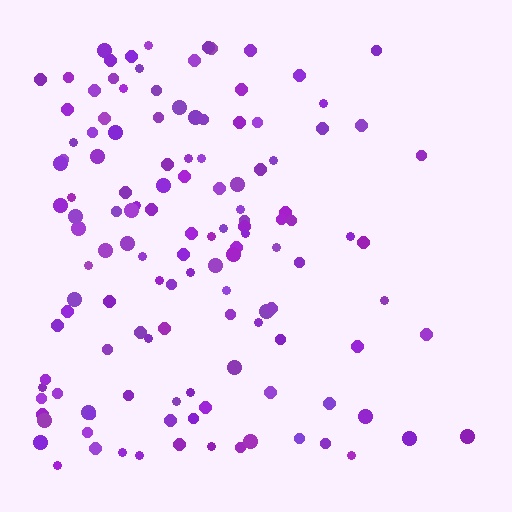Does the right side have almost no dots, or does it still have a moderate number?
Still a moderate number, just noticeably fewer than the left.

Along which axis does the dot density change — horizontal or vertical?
Horizontal.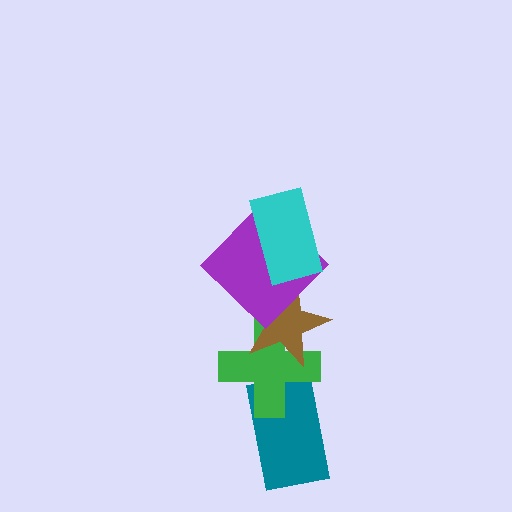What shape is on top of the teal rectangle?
The green cross is on top of the teal rectangle.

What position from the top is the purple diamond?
The purple diamond is 2nd from the top.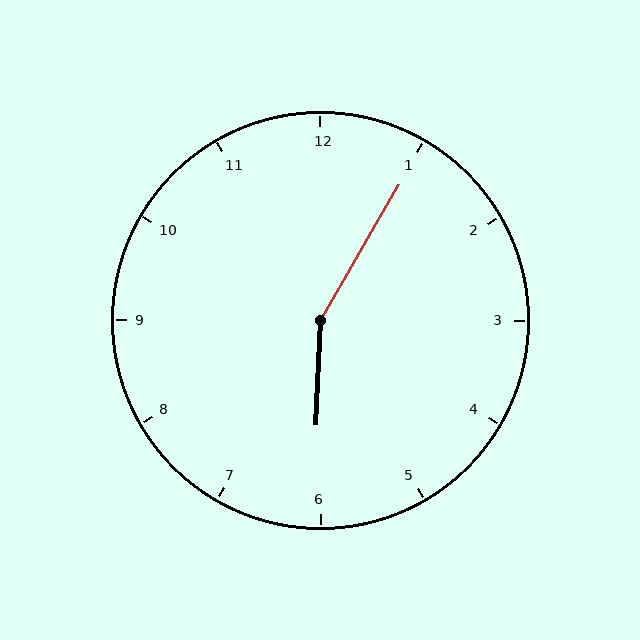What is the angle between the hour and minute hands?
Approximately 152 degrees.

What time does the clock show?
6:05.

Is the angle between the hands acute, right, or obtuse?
It is obtuse.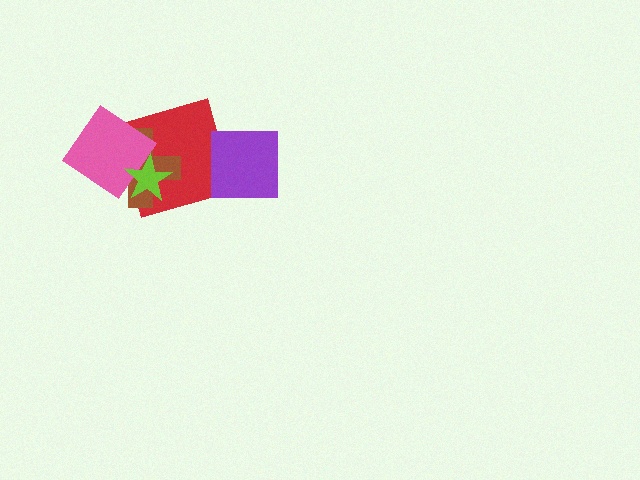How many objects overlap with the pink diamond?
3 objects overlap with the pink diamond.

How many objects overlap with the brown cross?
3 objects overlap with the brown cross.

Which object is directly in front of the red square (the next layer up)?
The brown cross is directly in front of the red square.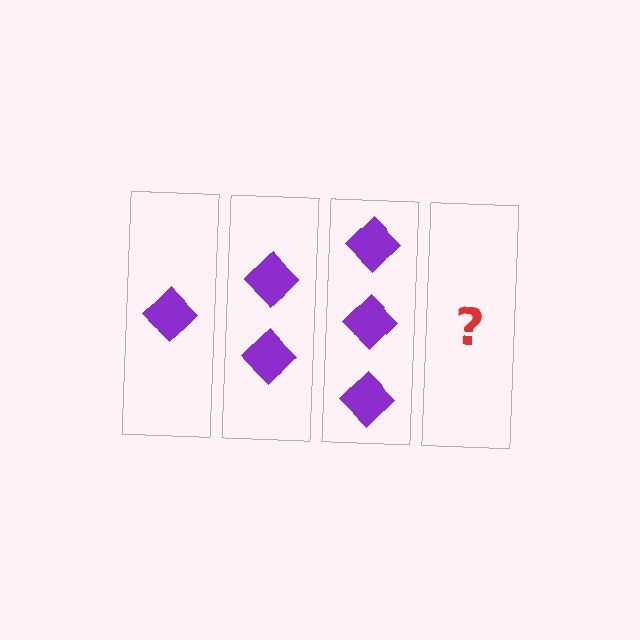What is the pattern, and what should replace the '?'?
The pattern is that each step adds one more diamond. The '?' should be 4 diamonds.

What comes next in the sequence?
The next element should be 4 diamonds.